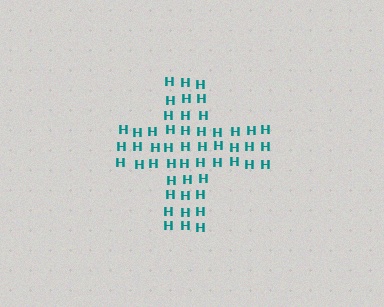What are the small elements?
The small elements are letter H's.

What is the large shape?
The large shape is a cross.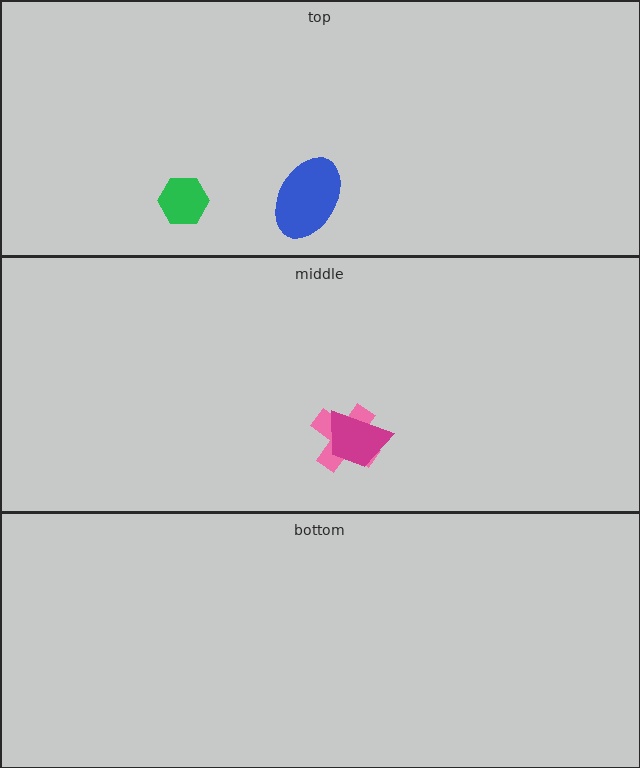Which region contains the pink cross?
The middle region.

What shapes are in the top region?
The green hexagon, the blue ellipse.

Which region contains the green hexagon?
The top region.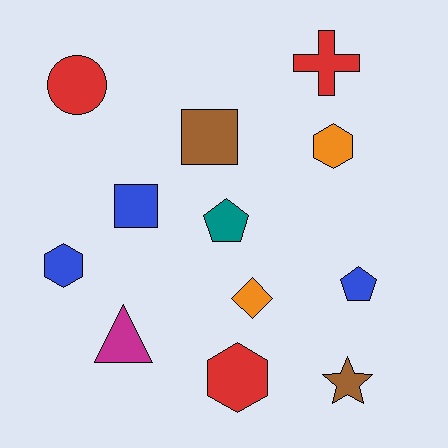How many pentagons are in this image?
There are 2 pentagons.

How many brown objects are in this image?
There are 2 brown objects.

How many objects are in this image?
There are 12 objects.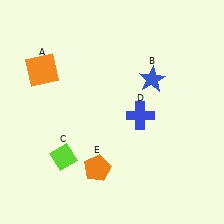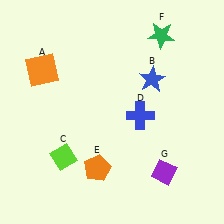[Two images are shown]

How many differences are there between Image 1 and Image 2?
There are 2 differences between the two images.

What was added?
A green star (F), a purple diamond (G) were added in Image 2.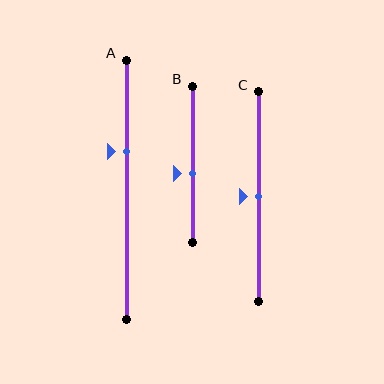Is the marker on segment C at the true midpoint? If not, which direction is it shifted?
Yes, the marker on segment C is at the true midpoint.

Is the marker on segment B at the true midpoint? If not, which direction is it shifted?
No, the marker on segment B is shifted downward by about 6% of the segment length.